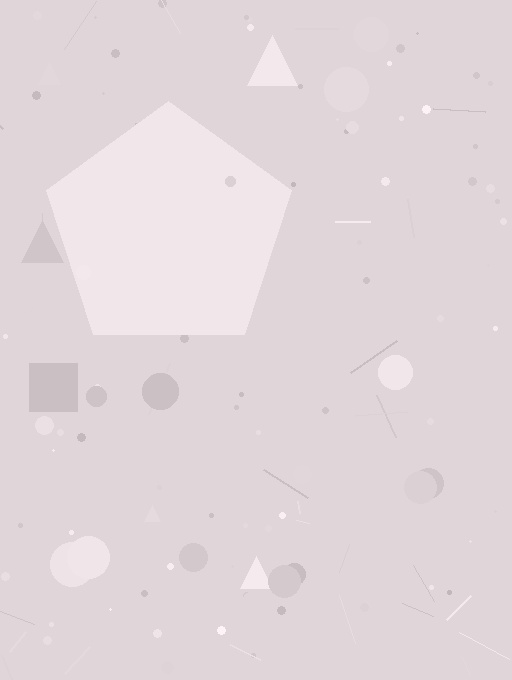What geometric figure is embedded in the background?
A pentagon is embedded in the background.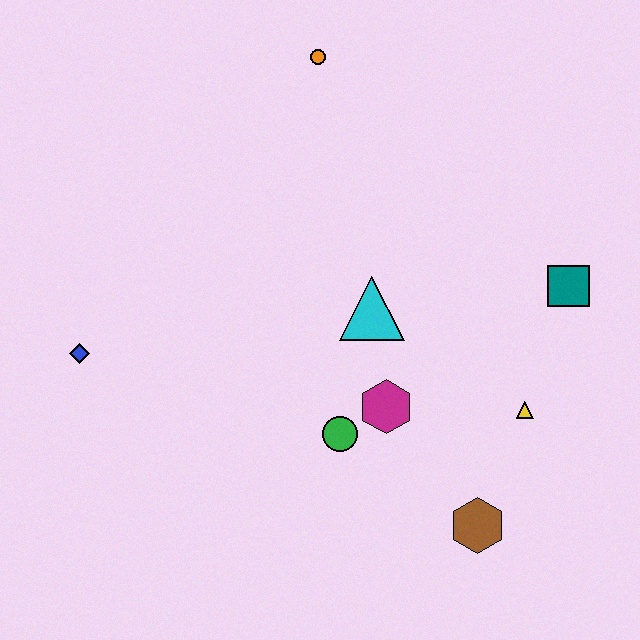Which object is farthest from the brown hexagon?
The orange circle is farthest from the brown hexagon.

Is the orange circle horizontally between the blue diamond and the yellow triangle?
Yes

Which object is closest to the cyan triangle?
The magenta hexagon is closest to the cyan triangle.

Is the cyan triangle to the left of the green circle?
No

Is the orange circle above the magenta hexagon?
Yes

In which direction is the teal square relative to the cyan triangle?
The teal square is to the right of the cyan triangle.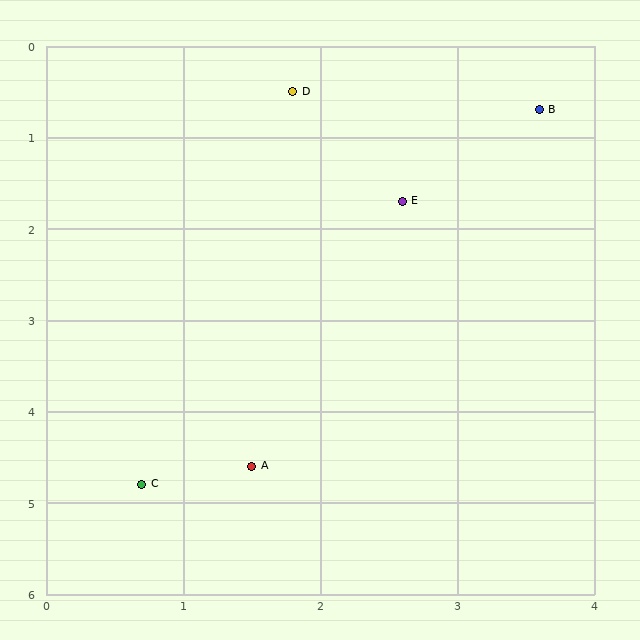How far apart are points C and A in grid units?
Points C and A are about 0.8 grid units apart.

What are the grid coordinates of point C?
Point C is at approximately (0.7, 4.8).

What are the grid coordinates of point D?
Point D is at approximately (1.8, 0.5).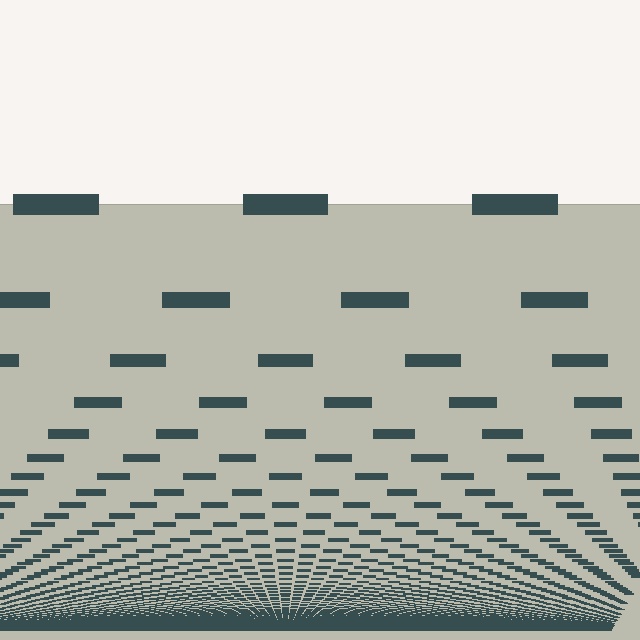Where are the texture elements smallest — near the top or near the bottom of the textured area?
Near the bottom.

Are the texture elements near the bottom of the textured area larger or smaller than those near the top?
Smaller. The gradient is inverted — elements near the bottom are smaller and denser.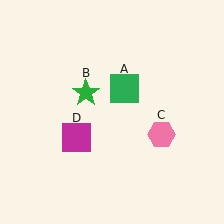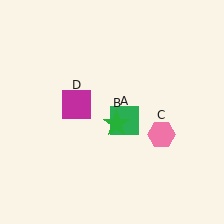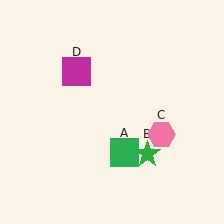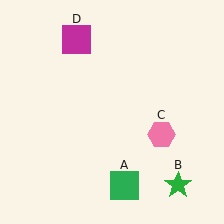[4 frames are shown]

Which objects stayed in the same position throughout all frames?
Pink hexagon (object C) remained stationary.